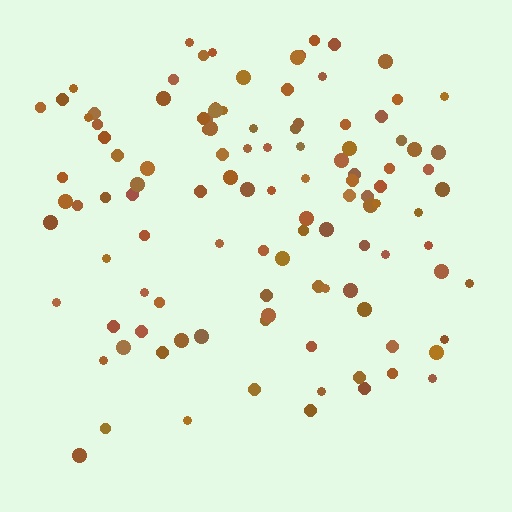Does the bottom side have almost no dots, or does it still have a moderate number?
Still a moderate number, just noticeably fewer than the top.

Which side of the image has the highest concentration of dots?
The top.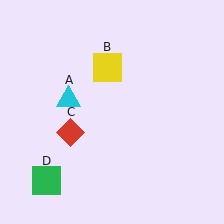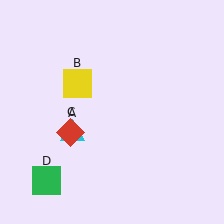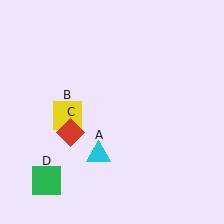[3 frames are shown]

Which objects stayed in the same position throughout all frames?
Red diamond (object C) and green square (object D) remained stationary.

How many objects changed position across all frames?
2 objects changed position: cyan triangle (object A), yellow square (object B).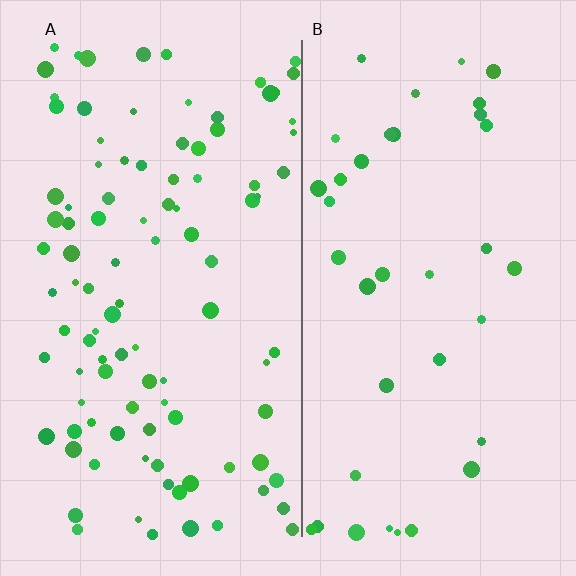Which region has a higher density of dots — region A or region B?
A (the left).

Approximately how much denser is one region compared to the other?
Approximately 2.7× — region A over region B.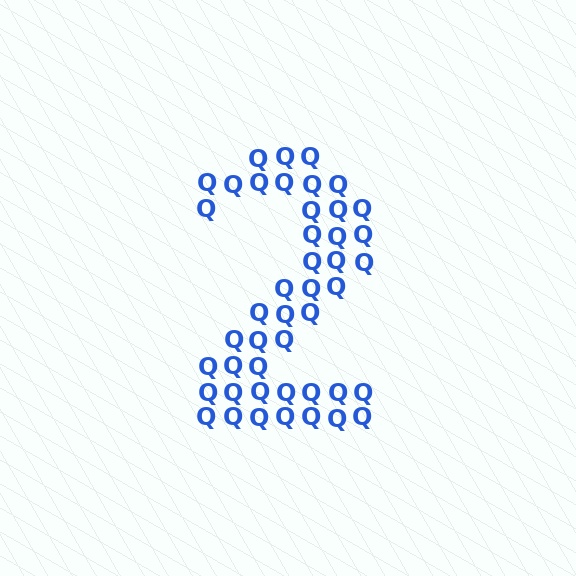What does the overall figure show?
The overall figure shows the digit 2.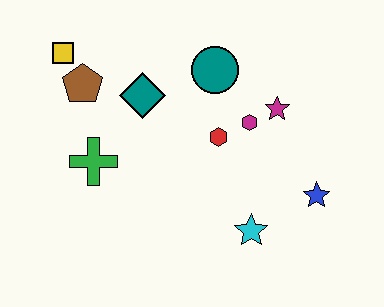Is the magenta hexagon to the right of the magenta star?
No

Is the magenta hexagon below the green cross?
No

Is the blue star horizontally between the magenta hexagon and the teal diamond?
No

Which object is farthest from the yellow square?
The blue star is farthest from the yellow square.